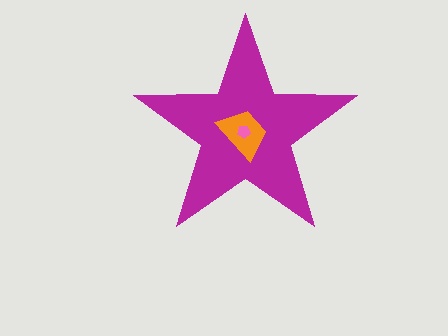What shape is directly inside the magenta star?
The orange trapezoid.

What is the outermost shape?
The magenta star.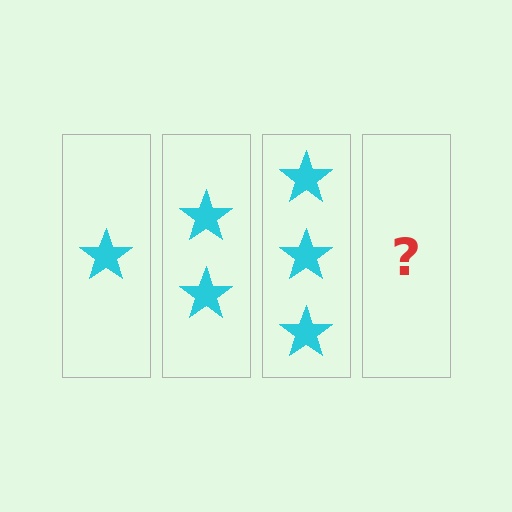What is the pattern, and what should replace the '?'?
The pattern is that each step adds one more star. The '?' should be 4 stars.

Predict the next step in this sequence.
The next step is 4 stars.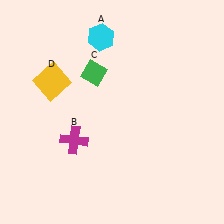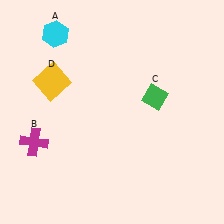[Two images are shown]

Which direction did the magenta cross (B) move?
The magenta cross (B) moved left.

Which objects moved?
The objects that moved are: the cyan hexagon (A), the magenta cross (B), the green diamond (C).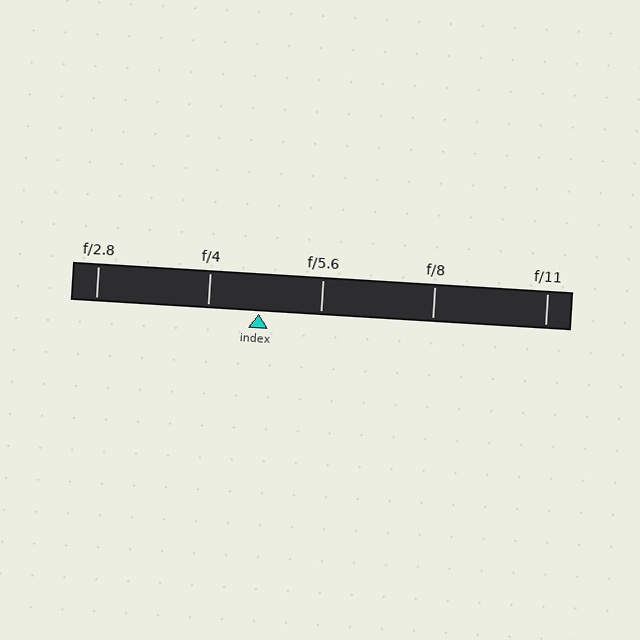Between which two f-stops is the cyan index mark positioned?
The index mark is between f/4 and f/5.6.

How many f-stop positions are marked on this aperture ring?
There are 5 f-stop positions marked.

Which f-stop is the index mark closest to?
The index mark is closest to f/4.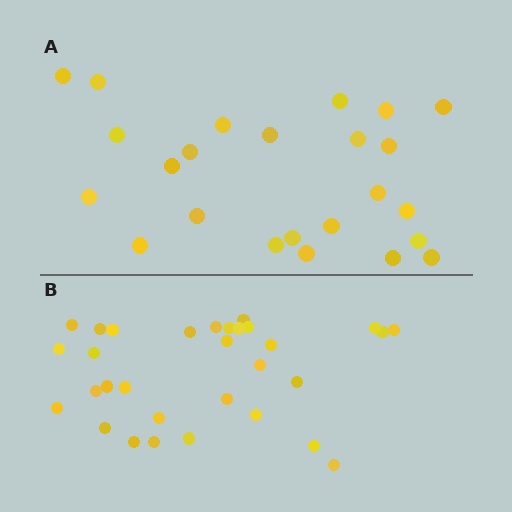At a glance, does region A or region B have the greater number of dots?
Region B (the bottom region) has more dots.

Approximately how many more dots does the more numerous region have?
Region B has roughly 8 or so more dots than region A.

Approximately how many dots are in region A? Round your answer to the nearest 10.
About 20 dots. (The exact count is 24, which rounds to 20.)